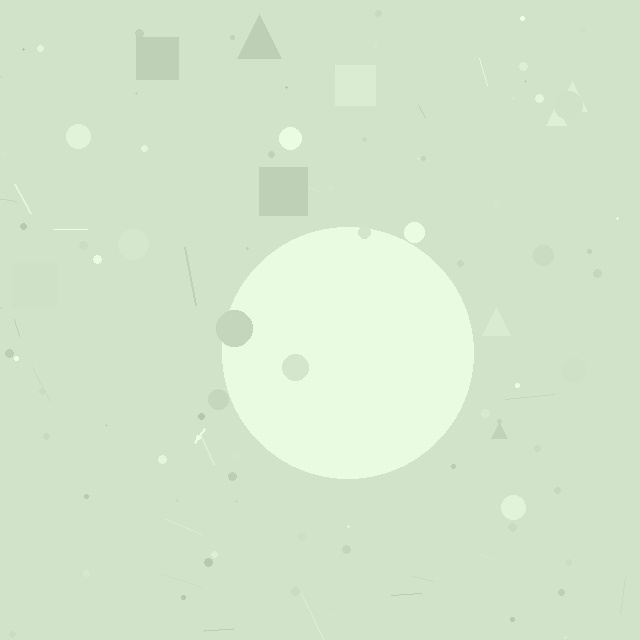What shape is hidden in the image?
A circle is hidden in the image.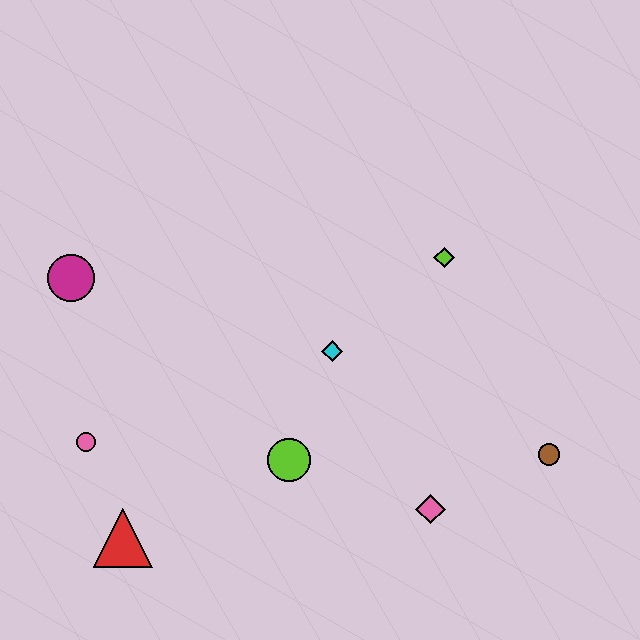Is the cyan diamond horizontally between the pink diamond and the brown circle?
No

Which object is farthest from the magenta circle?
The brown circle is farthest from the magenta circle.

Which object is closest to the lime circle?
The cyan diamond is closest to the lime circle.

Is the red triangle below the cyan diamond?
Yes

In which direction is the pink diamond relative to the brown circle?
The pink diamond is to the left of the brown circle.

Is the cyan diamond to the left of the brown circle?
Yes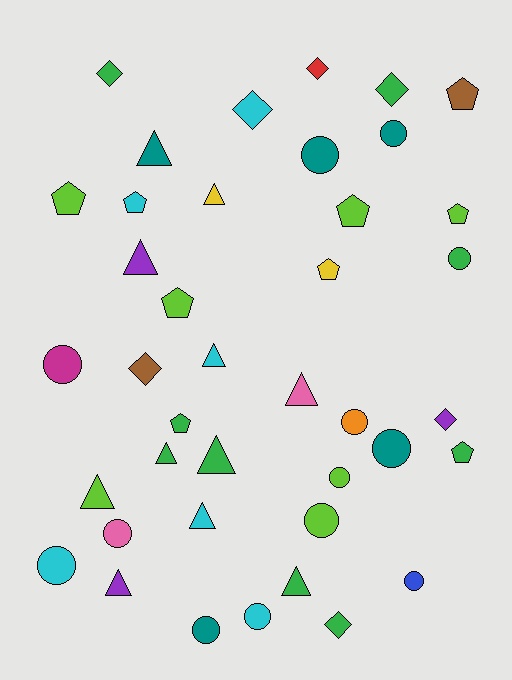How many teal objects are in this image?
There are 5 teal objects.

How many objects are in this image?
There are 40 objects.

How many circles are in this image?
There are 13 circles.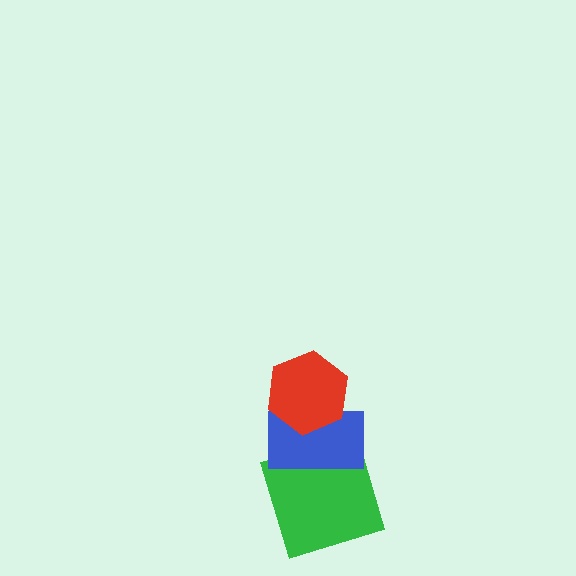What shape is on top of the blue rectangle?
The red hexagon is on top of the blue rectangle.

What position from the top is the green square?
The green square is 3rd from the top.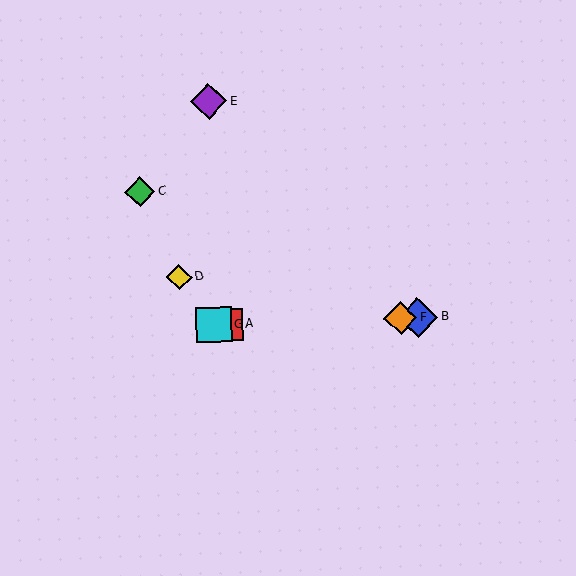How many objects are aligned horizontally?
4 objects (A, B, F, G) are aligned horizontally.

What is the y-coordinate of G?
Object G is at y≈325.